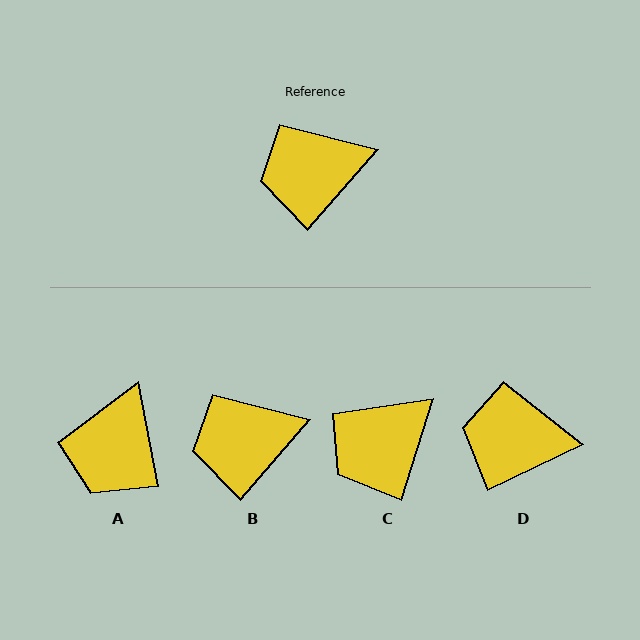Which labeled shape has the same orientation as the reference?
B.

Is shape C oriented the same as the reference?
No, it is off by about 24 degrees.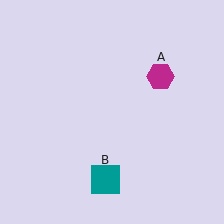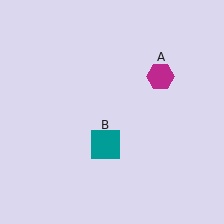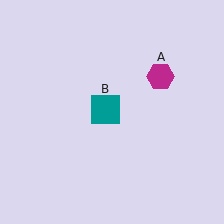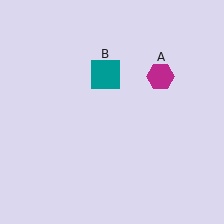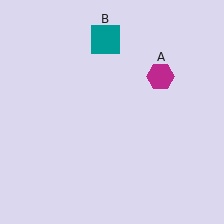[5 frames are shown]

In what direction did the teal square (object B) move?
The teal square (object B) moved up.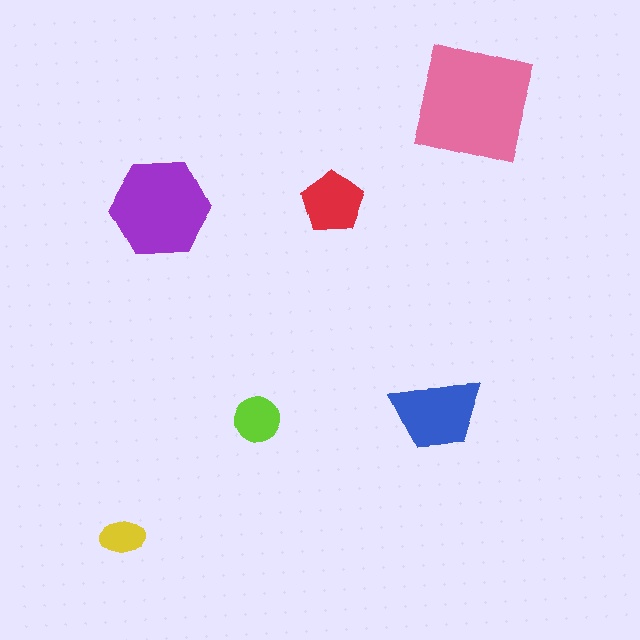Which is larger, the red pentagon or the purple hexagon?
The purple hexagon.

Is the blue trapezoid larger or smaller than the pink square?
Smaller.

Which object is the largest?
The pink square.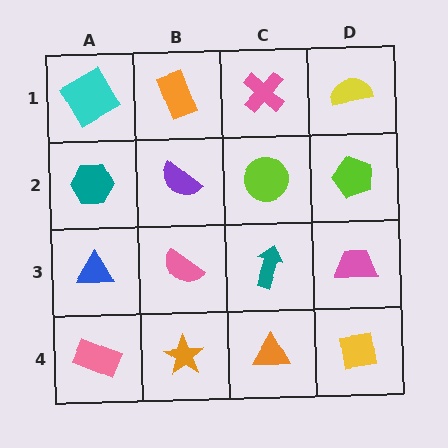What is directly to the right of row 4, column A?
An orange star.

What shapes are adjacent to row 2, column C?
A pink cross (row 1, column C), a teal arrow (row 3, column C), a purple semicircle (row 2, column B), a lime pentagon (row 2, column D).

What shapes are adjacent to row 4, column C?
A teal arrow (row 3, column C), an orange star (row 4, column B), a yellow square (row 4, column D).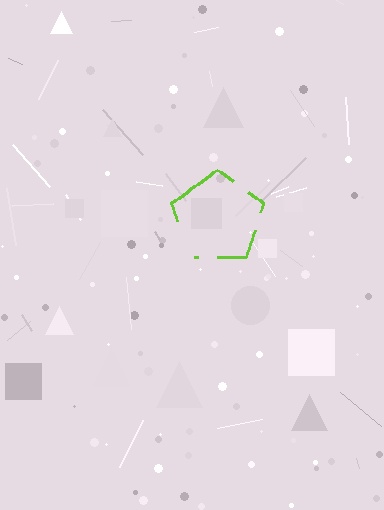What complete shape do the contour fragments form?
The contour fragments form a pentagon.